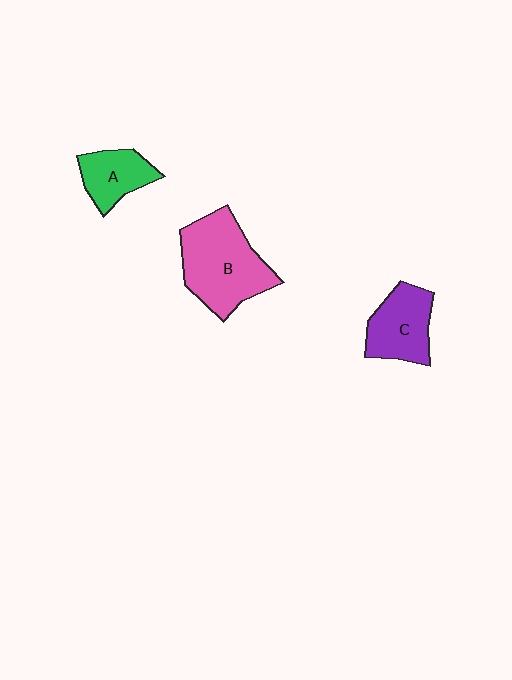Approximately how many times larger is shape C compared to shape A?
Approximately 1.2 times.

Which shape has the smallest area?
Shape A (green).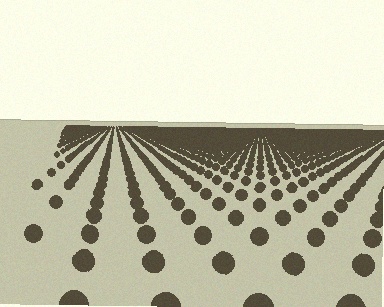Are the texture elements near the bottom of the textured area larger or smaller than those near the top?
Larger. Near the bottom, elements are closer to the viewer and appear at a bigger on-screen size.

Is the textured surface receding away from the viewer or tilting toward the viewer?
The surface is receding away from the viewer. Texture elements get smaller and denser toward the top.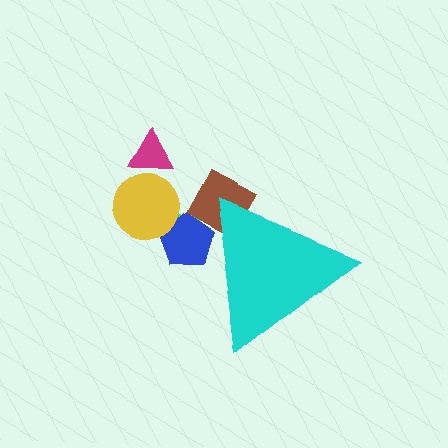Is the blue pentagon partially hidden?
Yes, the blue pentagon is partially hidden behind the cyan triangle.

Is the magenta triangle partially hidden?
No, the magenta triangle is fully visible.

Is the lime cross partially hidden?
Yes, the lime cross is partially hidden behind the cyan triangle.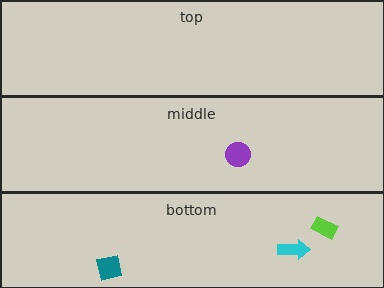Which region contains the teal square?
The bottom region.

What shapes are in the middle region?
The purple circle.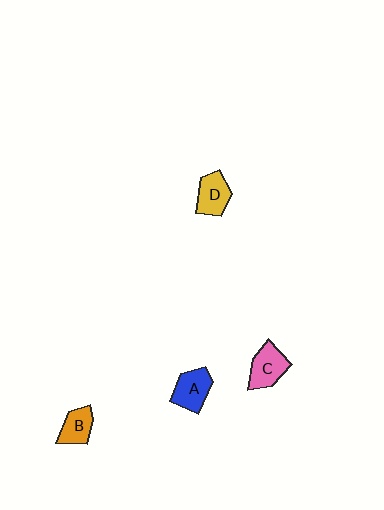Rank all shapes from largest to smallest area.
From largest to smallest: C (pink), A (blue), D (yellow), B (orange).